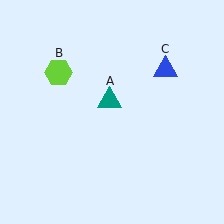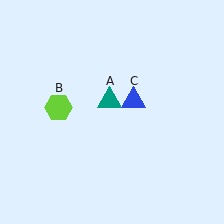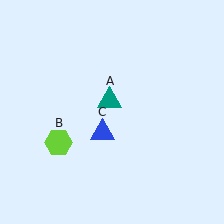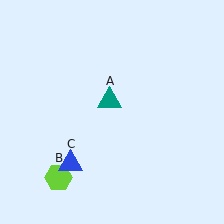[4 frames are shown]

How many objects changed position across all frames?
2 objects changed position: lime hexagon (object B), blue triangle (object C).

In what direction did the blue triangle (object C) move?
The blue triangle (object C) moved down and to the left.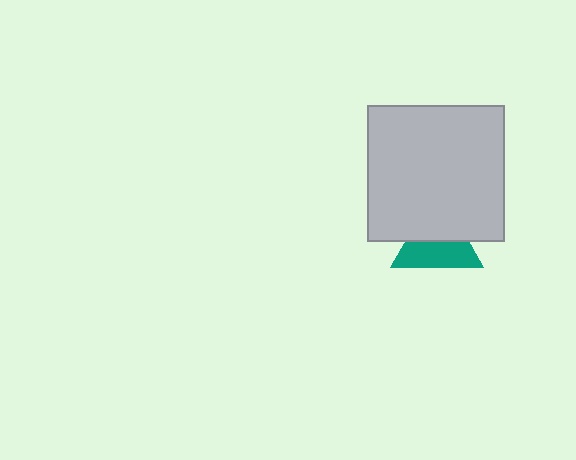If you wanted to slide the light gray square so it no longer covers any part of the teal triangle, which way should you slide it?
Slide it up — that is the most direct way to separate the two shapes.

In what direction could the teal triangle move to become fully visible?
The teal triangle could move down. That would shift it out from behind the light gray square entirely.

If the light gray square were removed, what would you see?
You would see the complete teal triangle.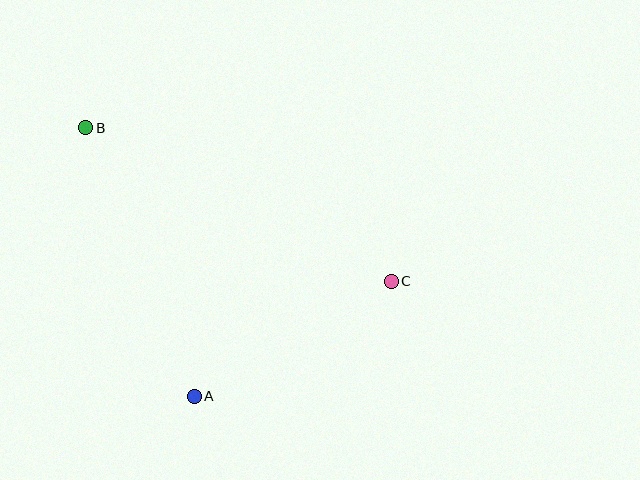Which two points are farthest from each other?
Points B and C are farthest from each other.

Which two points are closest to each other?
Points A and C are closest to each other.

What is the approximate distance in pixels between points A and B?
The distance between A and B is approximately 290 pixels.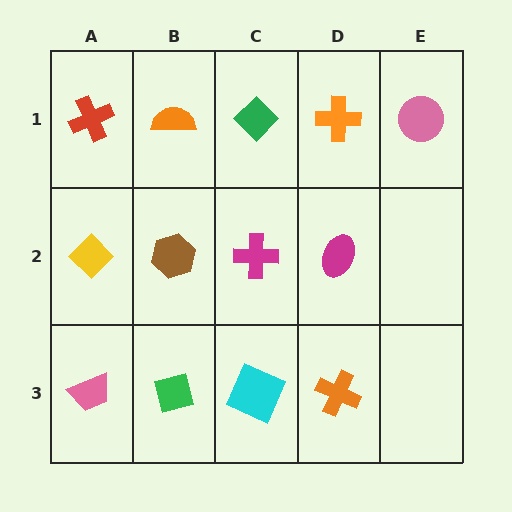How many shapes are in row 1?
5 shapes.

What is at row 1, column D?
An orange cross.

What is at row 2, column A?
A yellow diamond.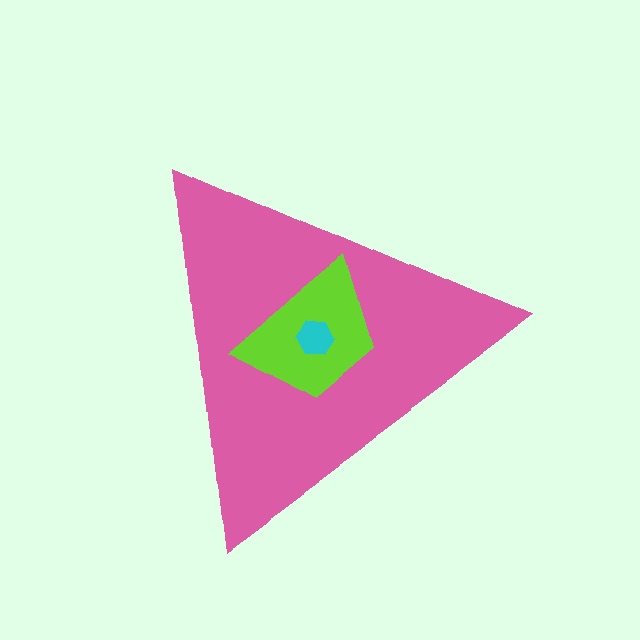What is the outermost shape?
The pink triangle.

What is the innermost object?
The cyan hexagon.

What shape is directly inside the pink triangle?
The lime trapezoid.